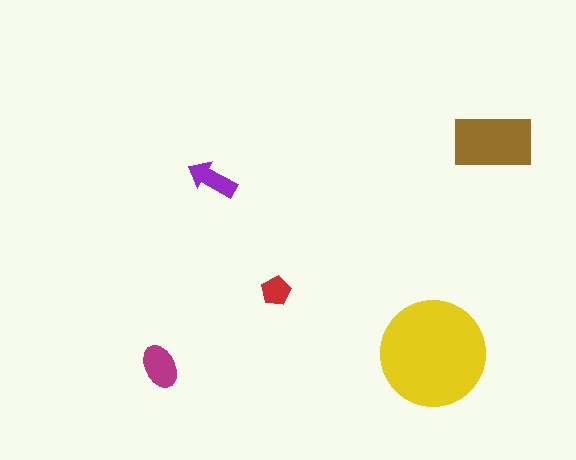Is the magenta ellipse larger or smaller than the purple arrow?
Larger.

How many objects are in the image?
There are 5 objects in the image.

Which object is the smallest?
The red pentagon.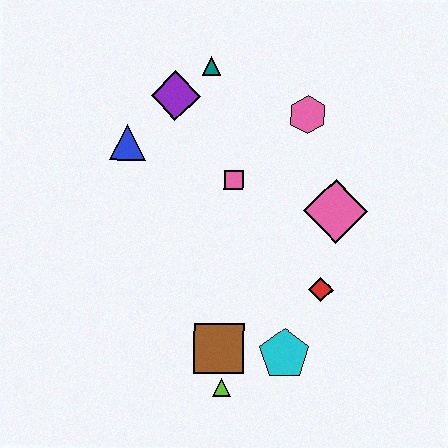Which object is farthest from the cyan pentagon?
The teal triangle is farthest from the cyan pentagon.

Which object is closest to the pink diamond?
The red diamond is closest to the pink diamond.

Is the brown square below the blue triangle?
Yes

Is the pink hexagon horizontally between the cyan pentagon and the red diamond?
Yes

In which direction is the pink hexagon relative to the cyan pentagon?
The pink hexagon is above the cyan pentagon.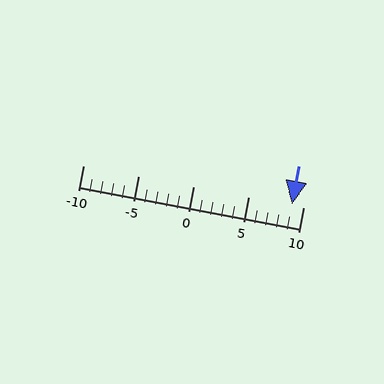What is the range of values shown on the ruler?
The ruler shows values from -10 to 10.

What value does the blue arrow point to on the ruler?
The blue arrow points to approximately 9.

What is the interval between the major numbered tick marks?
The major tick marks are spaced 5 units apart.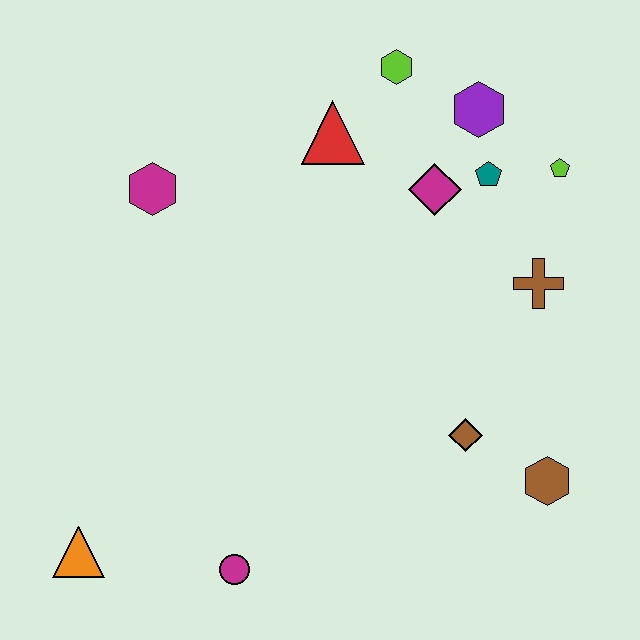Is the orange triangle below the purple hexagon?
Yes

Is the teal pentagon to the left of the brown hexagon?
Yes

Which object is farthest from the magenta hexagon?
The brown hexagon is farthest from the magenta hexagon.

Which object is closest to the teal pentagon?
The magenta diamond is closest to the teal pentagon.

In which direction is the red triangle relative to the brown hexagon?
The red triangle is above the brown hexagon.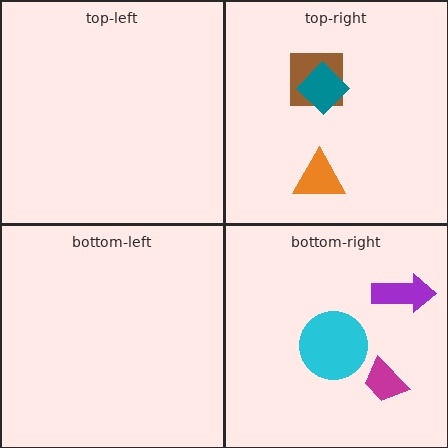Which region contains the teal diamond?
The top-right region.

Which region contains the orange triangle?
The top-right region.